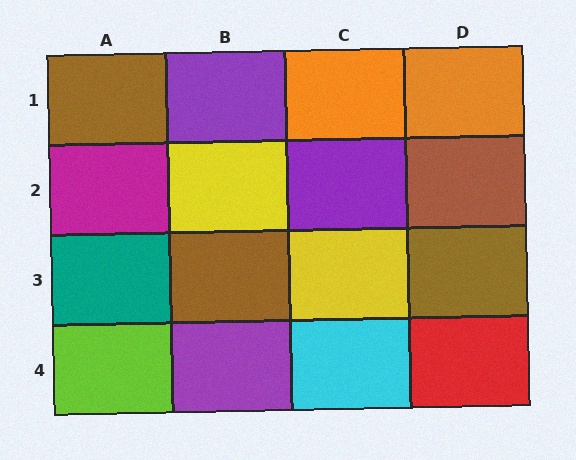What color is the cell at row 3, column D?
Brown.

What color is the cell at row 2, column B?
Yellow.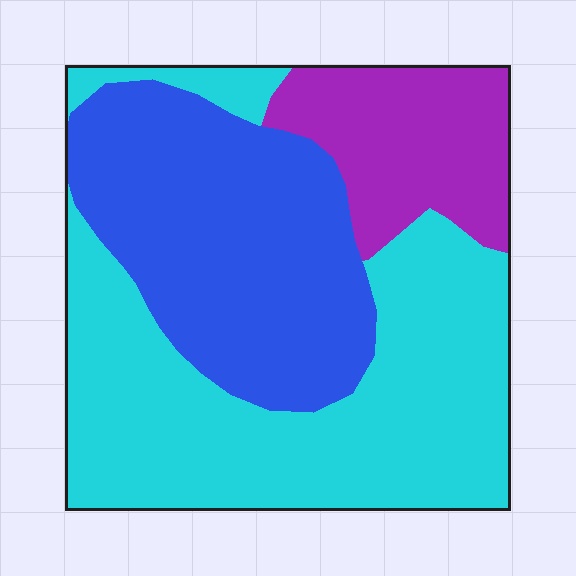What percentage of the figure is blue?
Blue takes up about one third (1/3) of the figure.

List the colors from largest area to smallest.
From largest to smallest: cyan, blue, purple.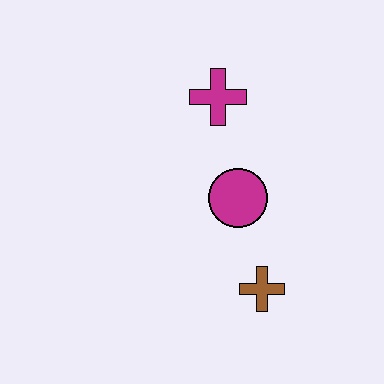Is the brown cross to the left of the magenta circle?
No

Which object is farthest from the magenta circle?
The magenta cross is farthest from the magenta circle.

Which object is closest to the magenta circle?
The brown cross is closest to the magenta circle.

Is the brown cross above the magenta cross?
No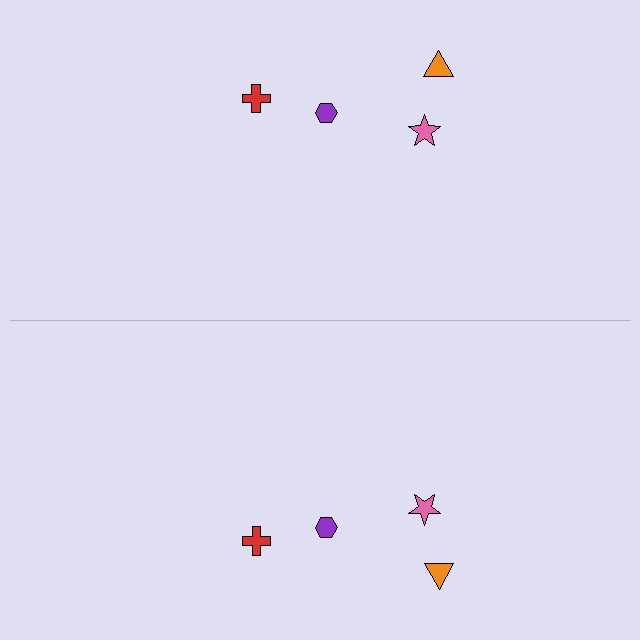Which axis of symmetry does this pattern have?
The pattern has a horizontal axis of symmetry running through the center of the image.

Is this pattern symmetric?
Yes, this pattern has bilateral (reflection) symmetry.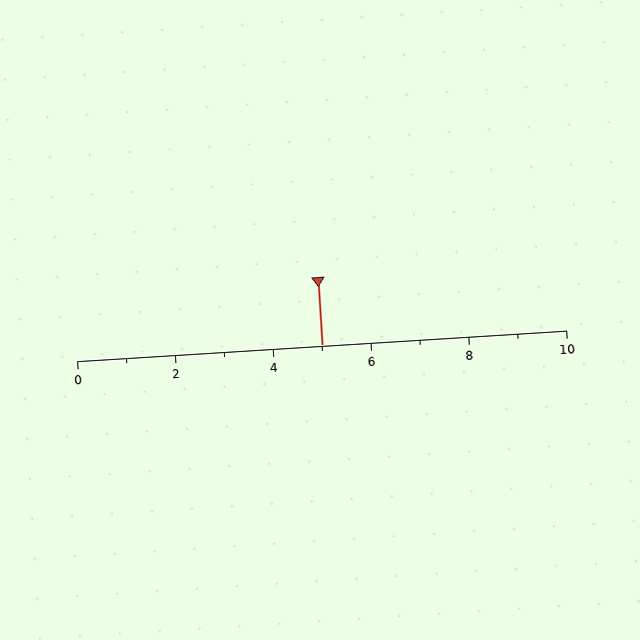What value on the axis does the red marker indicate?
The marker indicates approximately 5.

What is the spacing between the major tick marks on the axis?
The major ticks are spaced 2 apart.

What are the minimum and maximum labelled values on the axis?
The axis runs from 0 to 10.